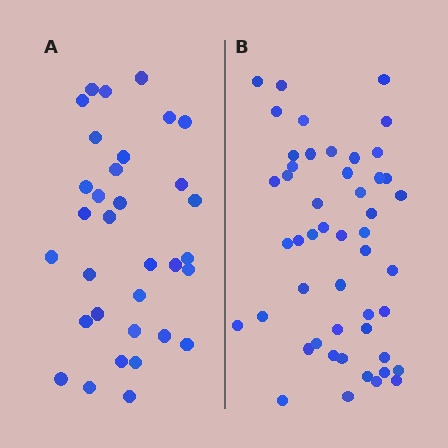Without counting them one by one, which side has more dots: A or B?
Region B (the right region) has more dots.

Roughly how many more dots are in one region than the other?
Region B has approximately 15 more dots than region A.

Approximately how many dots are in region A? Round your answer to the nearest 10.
About 30 dots. (The exact count is 33, which rounds to 30.)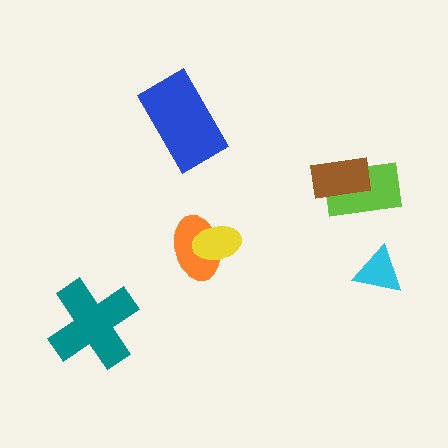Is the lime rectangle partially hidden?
Yes, it is partially covered by another shape.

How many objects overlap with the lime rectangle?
1 object overlaps with the lime rectangle.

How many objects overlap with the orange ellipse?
1 object overlaps with the orange ellipse.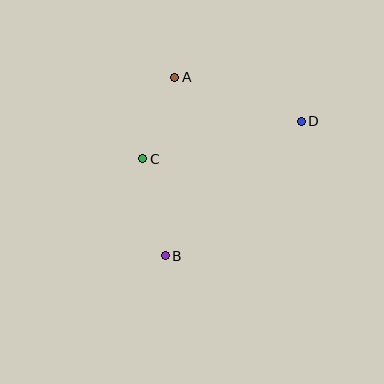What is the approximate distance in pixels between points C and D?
The distance between C and D is approximately 163 pixels.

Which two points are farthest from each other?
Points B and D are farthest from each other.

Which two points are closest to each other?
Points A and C are closest to each other.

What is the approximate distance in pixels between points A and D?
The distance between A and D is approximately 134 pixels.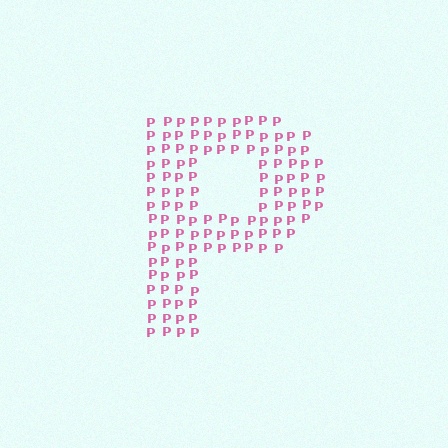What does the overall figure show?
The overall figure shows the letter P.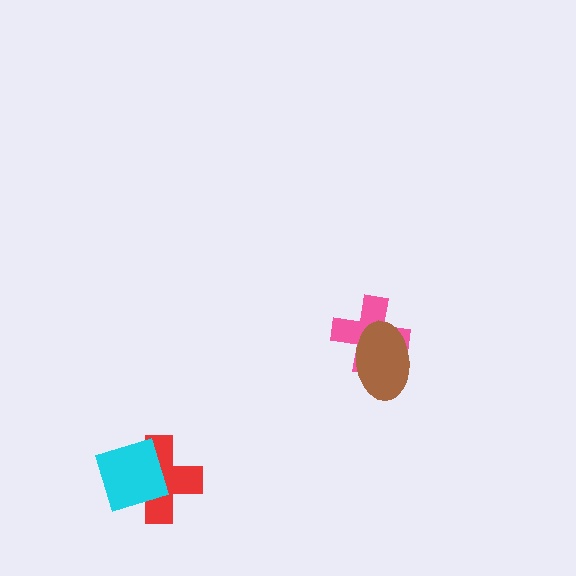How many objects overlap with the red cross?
1 object overlaps with the red cross.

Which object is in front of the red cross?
The cyan square is in front of the red cross.